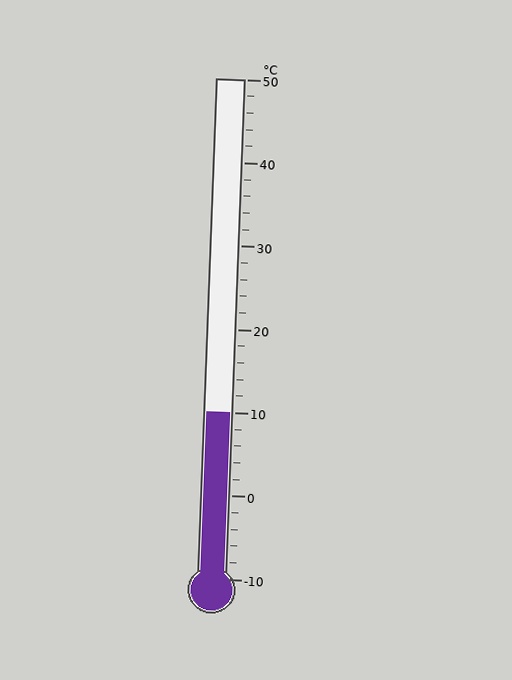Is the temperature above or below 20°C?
The temperature is below 20°C.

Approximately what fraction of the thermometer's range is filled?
The thermometer is filled to approximately 35% of its range.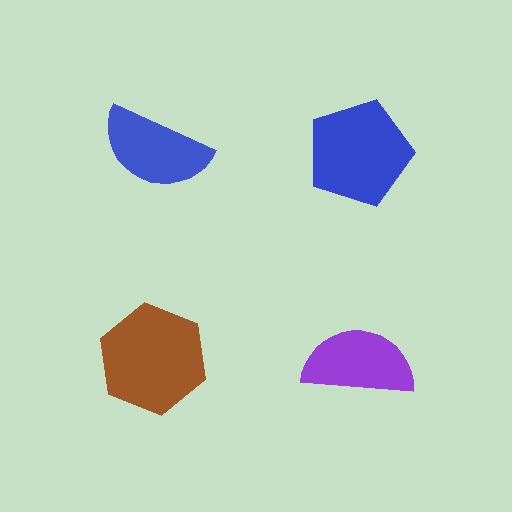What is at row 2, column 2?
A purple semicircle.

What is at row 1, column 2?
A blue pentagon.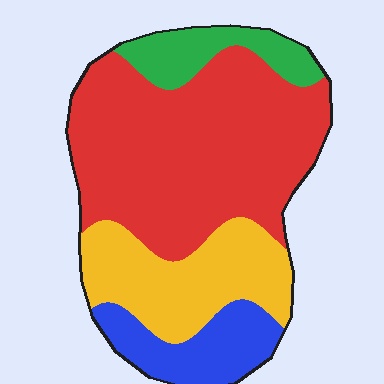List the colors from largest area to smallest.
From largest to smallest: red, yellow, blue, green.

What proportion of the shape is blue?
Blue covers 13% of the shape.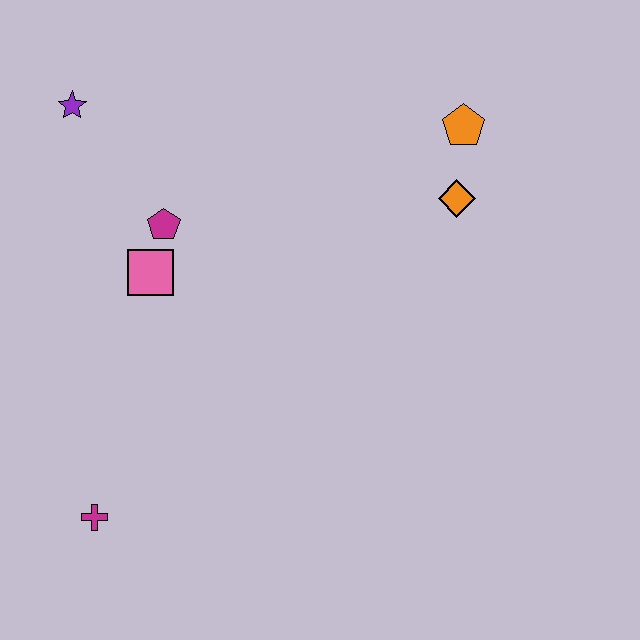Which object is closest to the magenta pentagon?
The pink square is closest to the magenta pentagon.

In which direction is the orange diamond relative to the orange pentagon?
The orange diamond is below the orange pentagon.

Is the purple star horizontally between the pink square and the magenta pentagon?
No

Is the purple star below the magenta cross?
No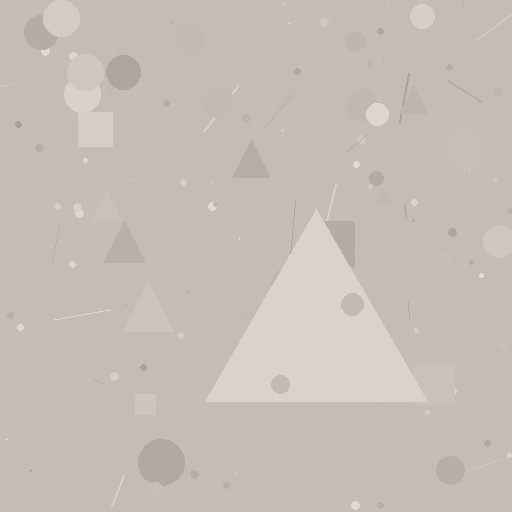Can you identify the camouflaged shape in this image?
The camouflaged shape is a triangle.